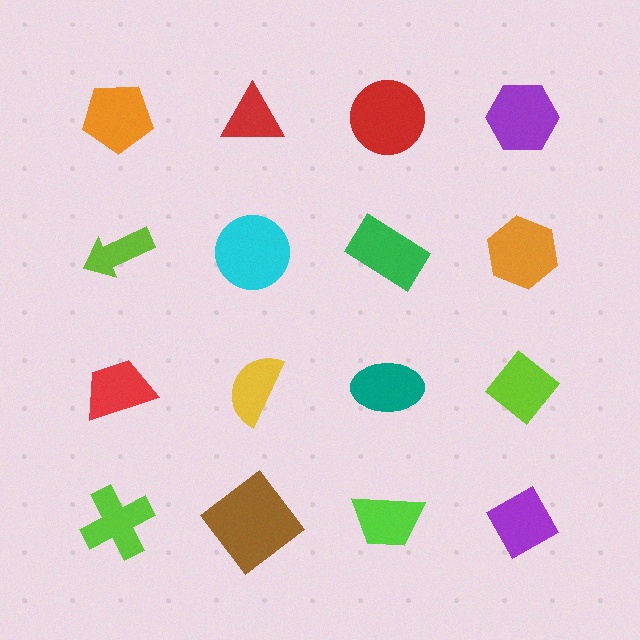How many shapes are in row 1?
4 shapes.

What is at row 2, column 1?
A lime arrow.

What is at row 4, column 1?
A lime cross.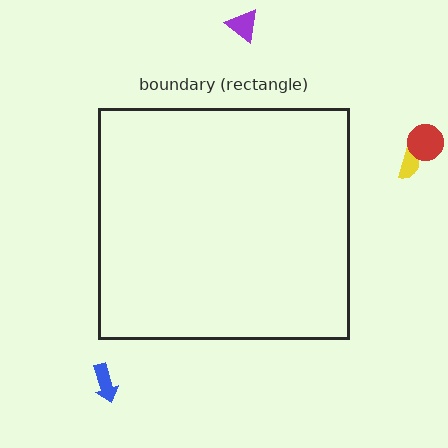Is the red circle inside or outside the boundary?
Outside.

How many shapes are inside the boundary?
0 inside, 4 outside.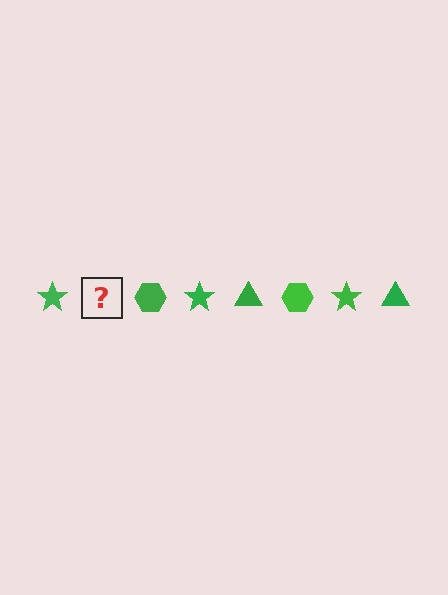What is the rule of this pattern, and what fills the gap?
The rule is that the pattern cycles through star, triangle, hexagon shapes in green. The gap should be filled with a green triangle.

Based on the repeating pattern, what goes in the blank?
The blank should be a green triangle.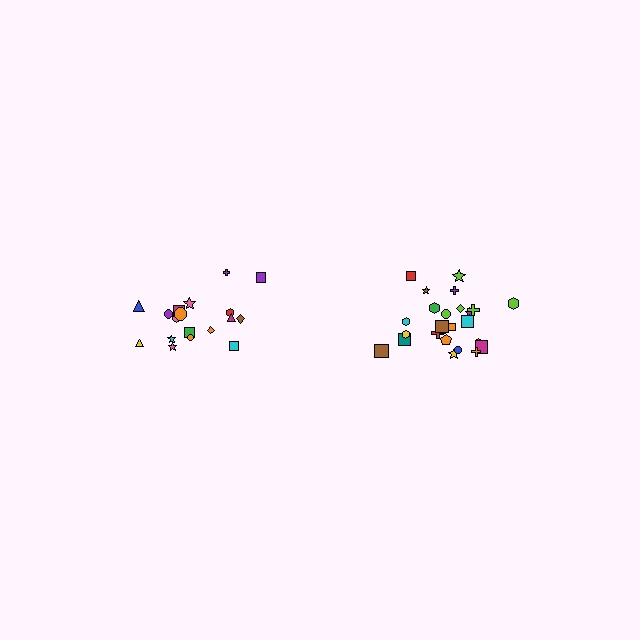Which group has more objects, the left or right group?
The right group.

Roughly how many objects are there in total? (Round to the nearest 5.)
Roughly 45 objects in total.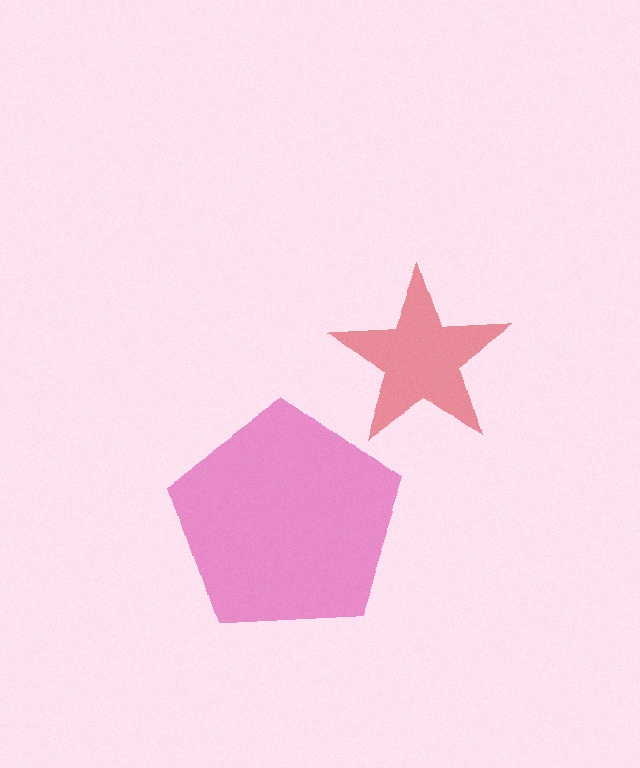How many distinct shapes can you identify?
There are 2 distinct shapes: a magenta pentagon, a red star.